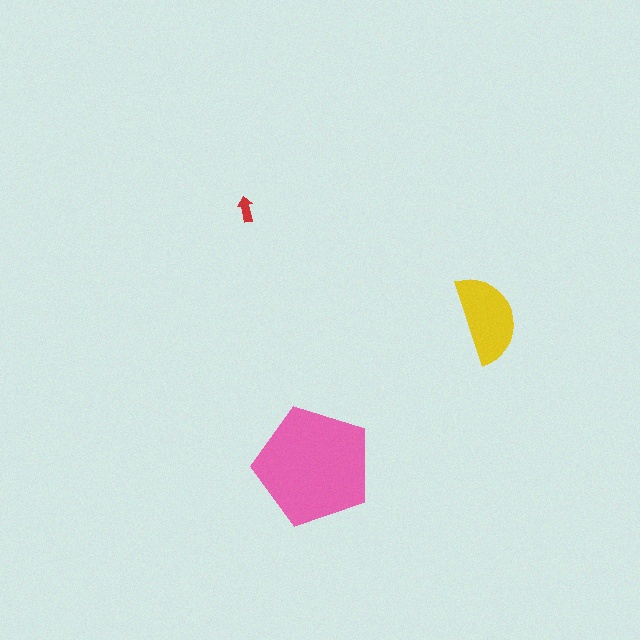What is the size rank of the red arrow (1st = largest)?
3rd.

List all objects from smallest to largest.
The red arrow, the yellow semicircle, the pink pentagon.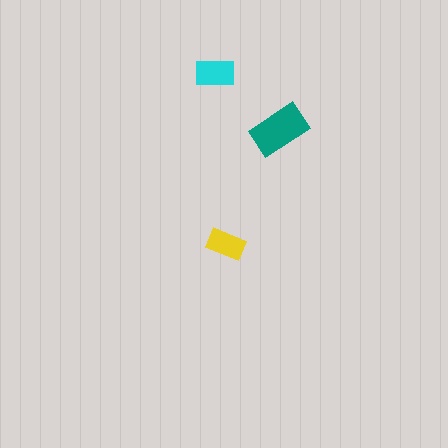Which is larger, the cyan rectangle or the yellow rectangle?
The cyan one.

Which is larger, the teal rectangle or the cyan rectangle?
The teal one.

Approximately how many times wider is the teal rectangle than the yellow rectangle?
About 1.5 times wider.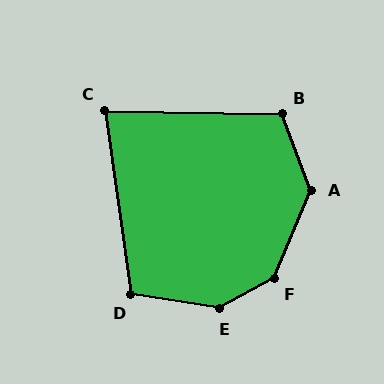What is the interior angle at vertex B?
Approximately 112 degrees (obtuse).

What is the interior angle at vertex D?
Approximately 107 degrees (obtuse).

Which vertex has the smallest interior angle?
C, at approximately 81 degrees.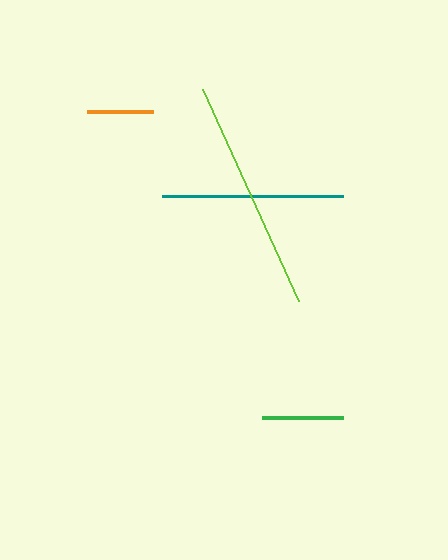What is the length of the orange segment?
The orange segment is approximately 66 pixels long.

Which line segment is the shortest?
The orange line is the shortest at approximately 66 pixels.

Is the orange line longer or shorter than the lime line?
The lime line is longer than the orange line.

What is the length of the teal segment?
The teal segment is approximately 181 pixels long.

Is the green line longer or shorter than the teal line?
The teal line is longer than the green line.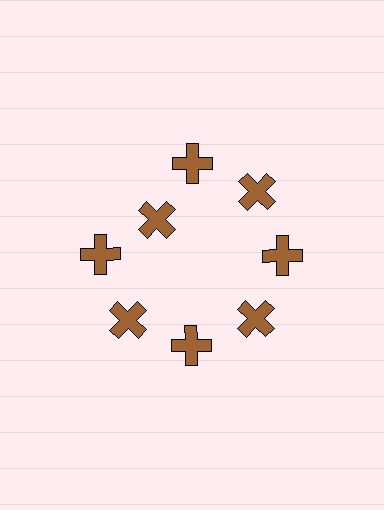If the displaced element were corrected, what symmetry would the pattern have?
It would have 8-fold rotational symmetry — the pattern would map onto itself every 45 degrees.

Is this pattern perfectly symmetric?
No. The 8 brown crosses are arranged in a ring, but one element near the 10 o'clock position is pulled inward toward the center, breaking the 8-fold rotational symmetry.